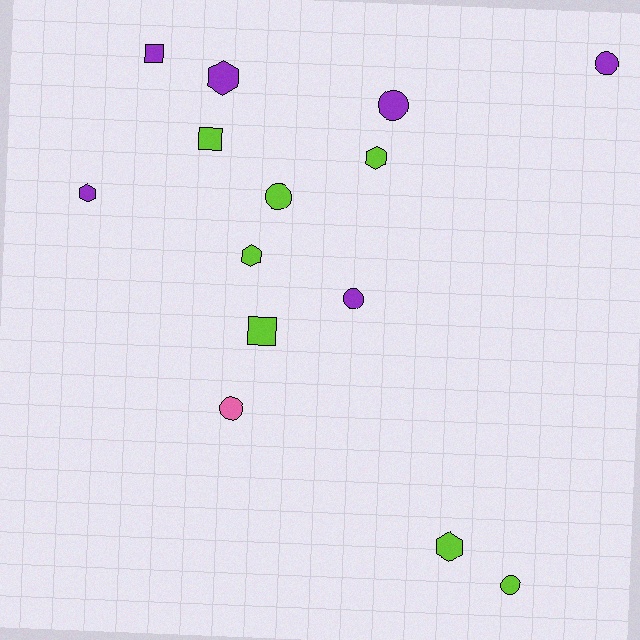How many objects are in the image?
There are 14 objects.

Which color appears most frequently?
Lime, with 7 objects.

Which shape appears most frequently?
Circle, with 6 objects.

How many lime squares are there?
There are 2 lime squares.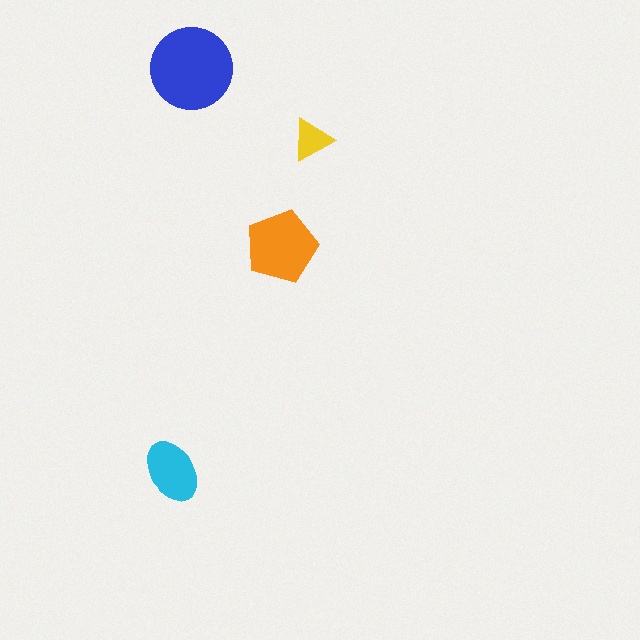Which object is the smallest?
The yellow triangle.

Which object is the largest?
The blue circle.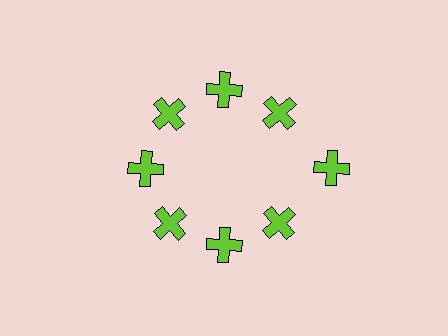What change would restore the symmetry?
The symmetry would be restored by moving it inward, back onto the ring so that all 8 crosses sit at equal angles and equal distance from the center.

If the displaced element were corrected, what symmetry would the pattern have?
It would have 8-fold rotational symmetry — the pattern would map onto itself every 45 degrees.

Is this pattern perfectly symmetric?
No. The 8 lime crosses are arranged in a ring, but one element near the 3 o'clock position is pushed outward from the center, breaking the 8-fold rotational symmetry.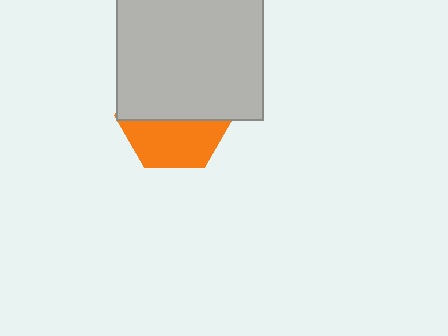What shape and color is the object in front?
The object in front is a light gray square.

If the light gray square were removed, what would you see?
You would see the complete orange hexagon.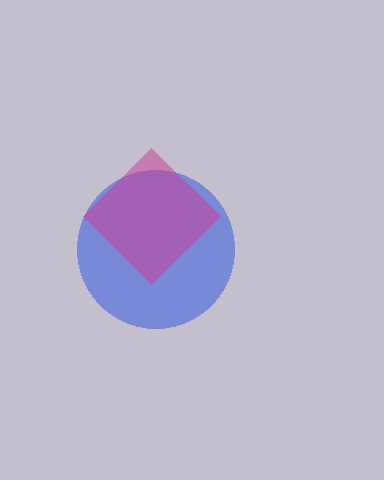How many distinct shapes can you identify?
There are 2 distinct shapes: a blue circle, a magenta diamond.